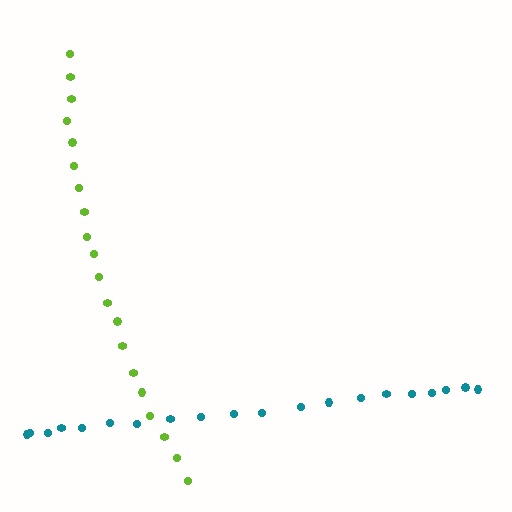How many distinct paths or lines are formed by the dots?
There are 2 distinct paths.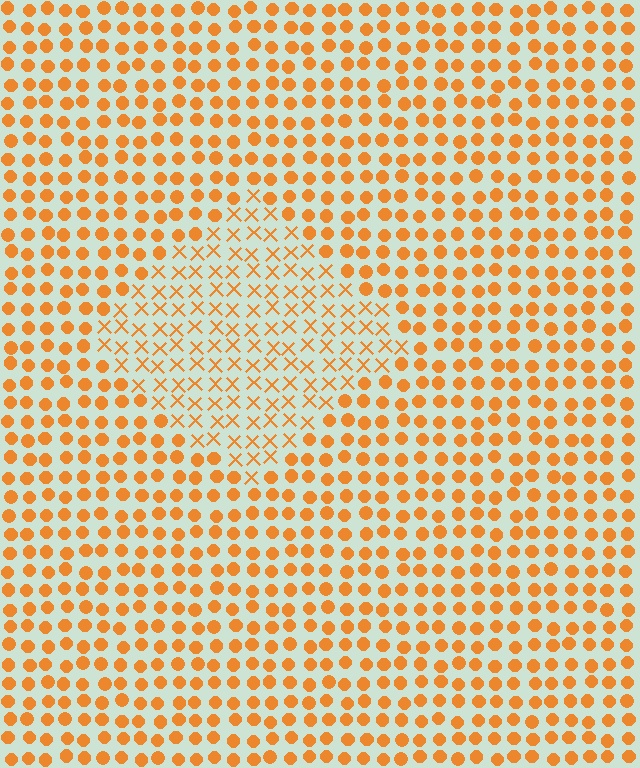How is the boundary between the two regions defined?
The boundary is defined by a change in element shape: X marks inside vs. circles outside. All elements share the same color and spacing.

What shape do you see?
I see a diamond.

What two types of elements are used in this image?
The image uses X marks inside the diamond region and circles outside it.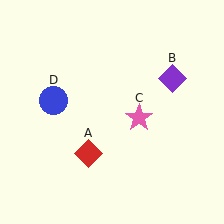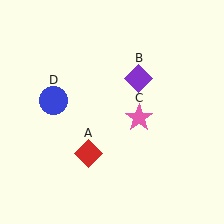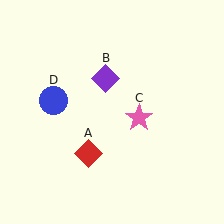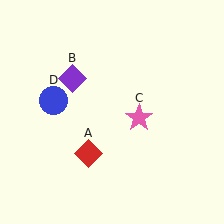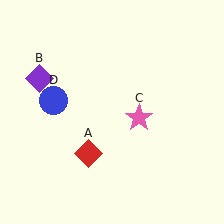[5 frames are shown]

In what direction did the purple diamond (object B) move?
The purple diamond (object B) moved left.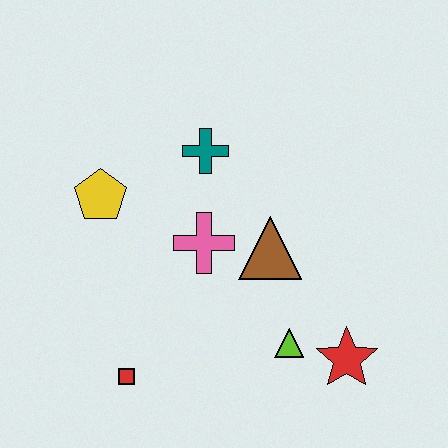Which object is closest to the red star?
The lime triangle is closest to the red star.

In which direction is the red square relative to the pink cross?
The red square is below the pink cross.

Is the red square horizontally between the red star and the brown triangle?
No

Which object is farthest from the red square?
The teal cross is farthest from the red square.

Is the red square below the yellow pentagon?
Yes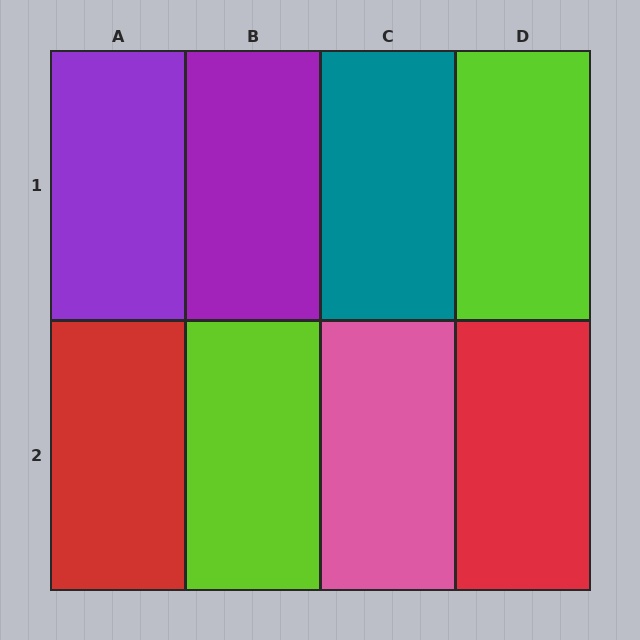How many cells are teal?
1 cell is teal.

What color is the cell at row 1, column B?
Purple.